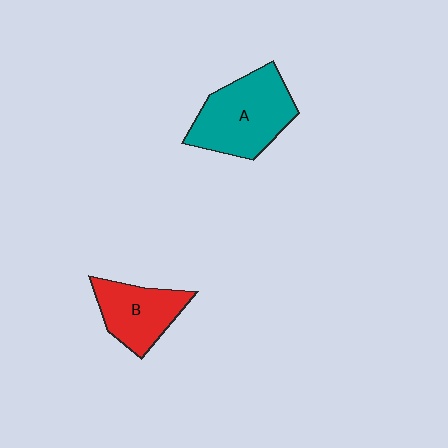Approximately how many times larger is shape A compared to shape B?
Approximately 1.4 times.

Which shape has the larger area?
Shape A (teal).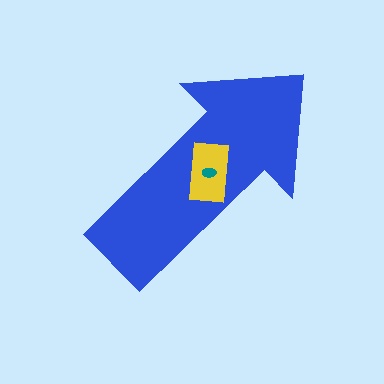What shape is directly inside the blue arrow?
The yellow rectangle.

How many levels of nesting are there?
3.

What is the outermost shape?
The blue arrow.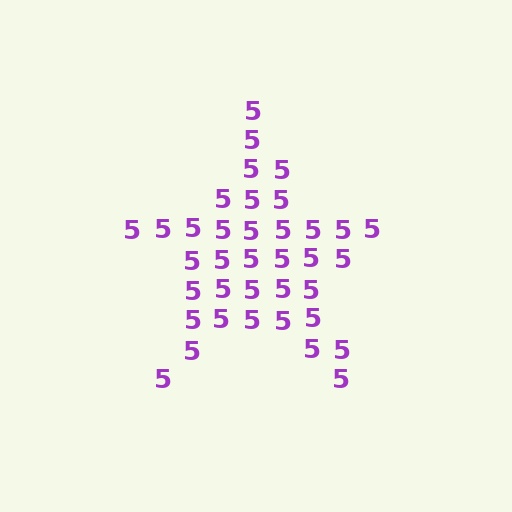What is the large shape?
The large shape is a star.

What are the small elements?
The small elements are digit 5's.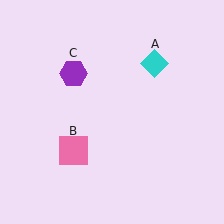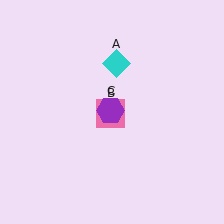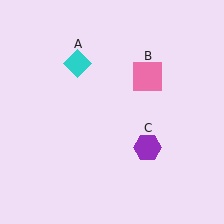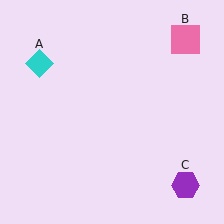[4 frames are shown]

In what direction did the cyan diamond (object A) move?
The cyan diamond (object A) moved left.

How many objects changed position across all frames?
3 objects changed position: cyan diamond (object A), pink square (object B), purple hexagon (object C).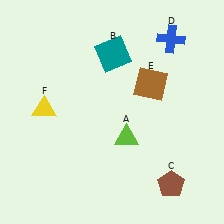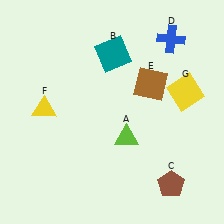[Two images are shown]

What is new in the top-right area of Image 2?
A yellow square (G) was added in the top-right area of Image 2.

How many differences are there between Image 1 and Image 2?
There is 1 difference between the two images.